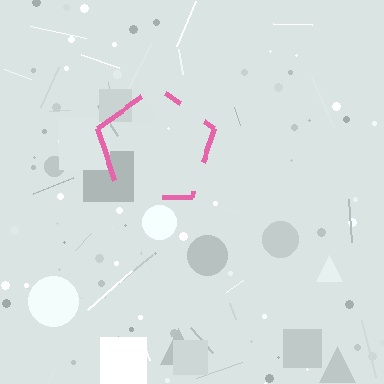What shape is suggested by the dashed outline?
The dashed outline suggests a pentagon.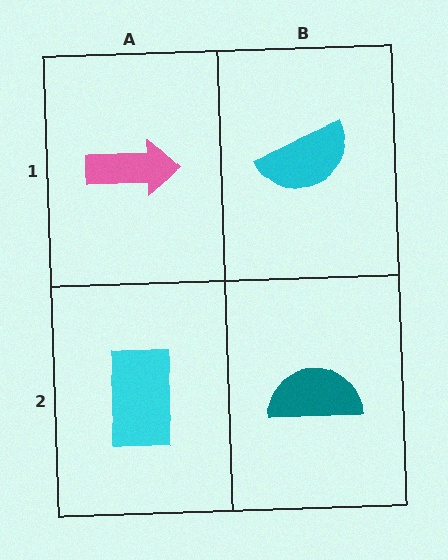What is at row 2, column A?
A cyan rectangle.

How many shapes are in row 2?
2 shapes.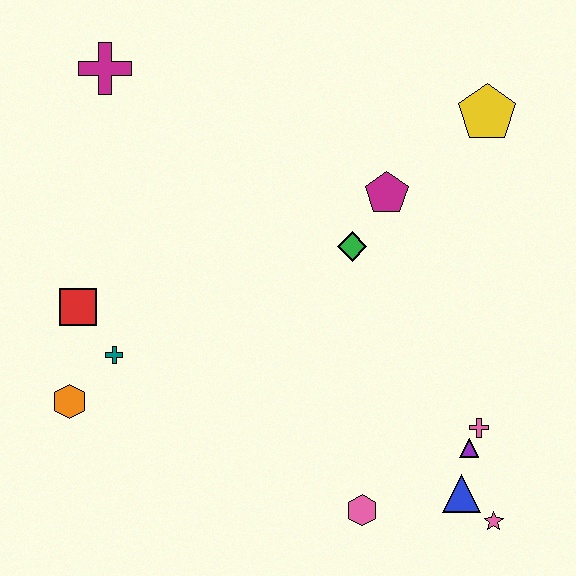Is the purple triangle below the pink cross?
Yes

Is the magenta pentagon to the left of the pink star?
Yes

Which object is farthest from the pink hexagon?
The magenta cross is farthest from the pink hexagon.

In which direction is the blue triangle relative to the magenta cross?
The blue triangle is below the magenta cross.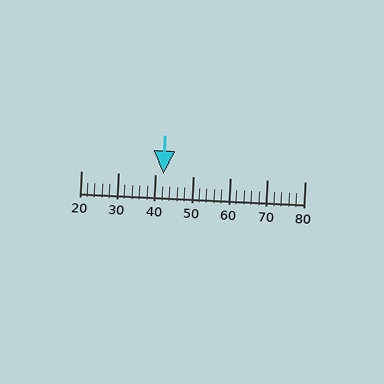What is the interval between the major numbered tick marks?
The major tick marks are spaced 10 units apart.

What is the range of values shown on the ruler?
The ruler shows values from 20 to 80.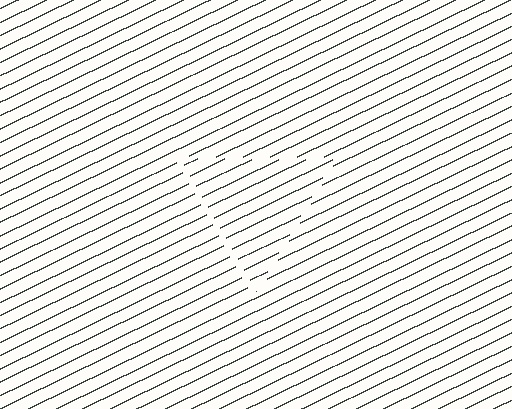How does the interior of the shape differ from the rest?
The interior of the shape contains the same grating, shifted by half a period — the contour is defined by the phase discontinuity where line-ends from the inner and outer gratings abut.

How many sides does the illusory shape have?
3 sides — the line-ends trace a triangle.